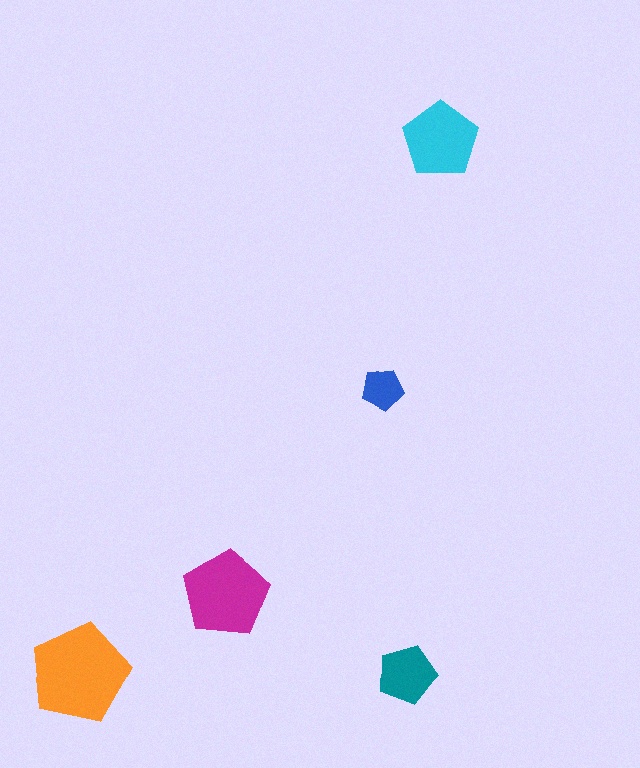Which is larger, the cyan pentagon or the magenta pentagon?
The magenta one.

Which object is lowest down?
The orange pentagon is bottommost.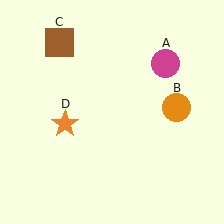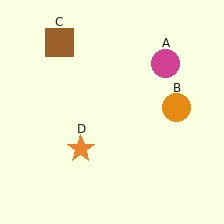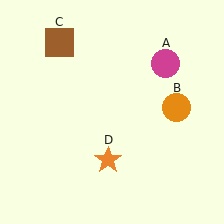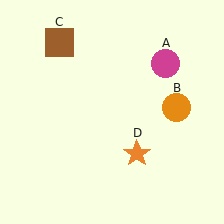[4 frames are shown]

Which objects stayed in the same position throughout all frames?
Magenta circle (object A) and orange circle (object B) and brown square (object C) remained stationary.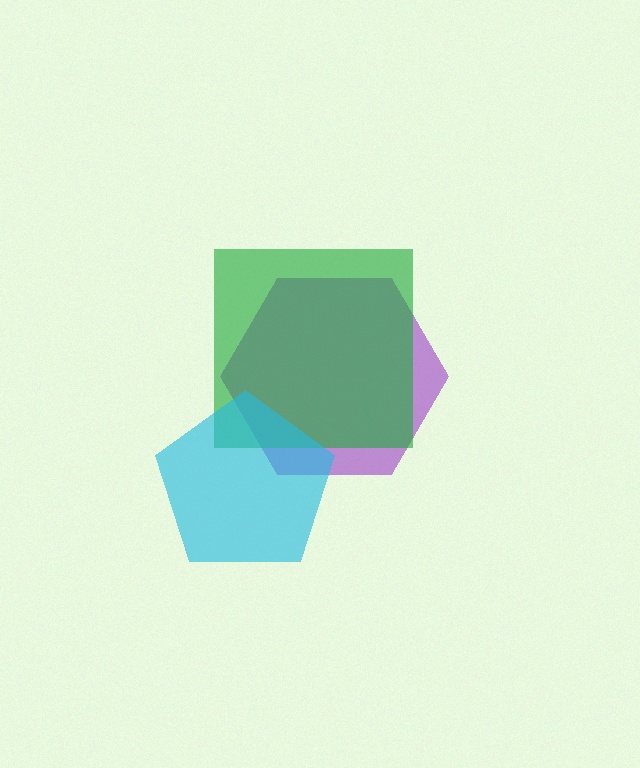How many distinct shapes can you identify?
There are 3 distinct shapes: a purple hexagon, a green square, a cyan pentagon.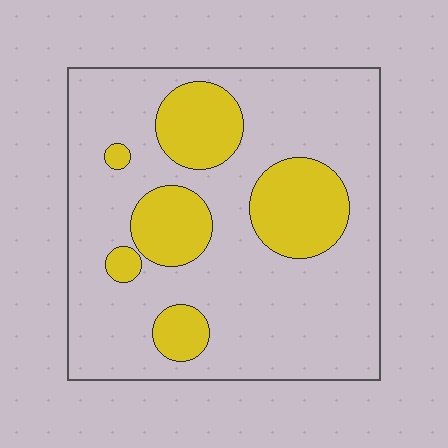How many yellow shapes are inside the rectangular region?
6.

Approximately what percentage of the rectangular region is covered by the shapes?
Approximately 25%.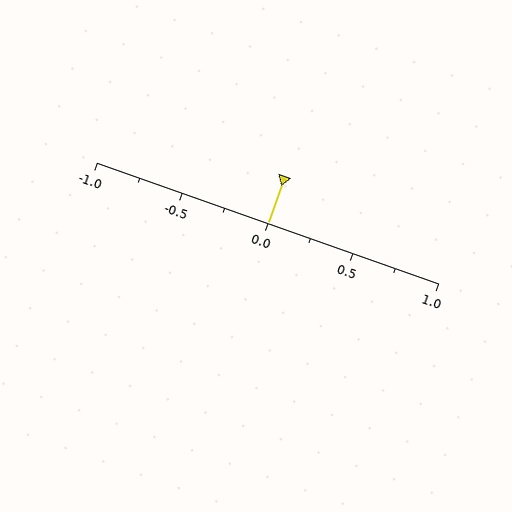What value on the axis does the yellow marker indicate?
The marker indicates approximately 0.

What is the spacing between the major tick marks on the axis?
The major ticks are spaced 0.5 apart.